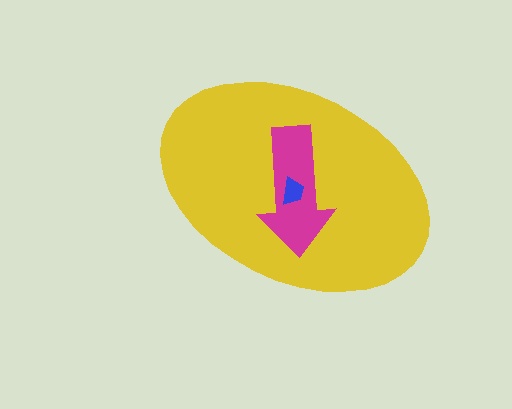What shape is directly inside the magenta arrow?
The blue trapezoid.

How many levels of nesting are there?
3.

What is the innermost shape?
The blue trapezoid.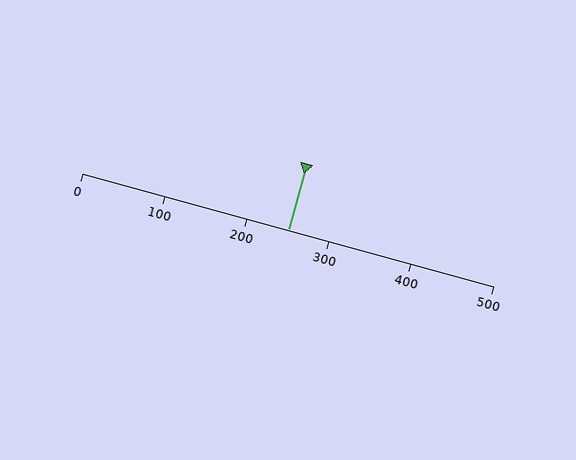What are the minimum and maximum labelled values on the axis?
The axis runs from 0 to 500.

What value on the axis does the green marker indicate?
The marker indicates approximately 250.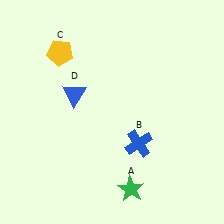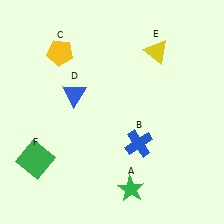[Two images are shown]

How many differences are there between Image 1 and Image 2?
There are 2 differences between the two images.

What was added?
A yellow triangle (E), a green square (F) were added in Image 2.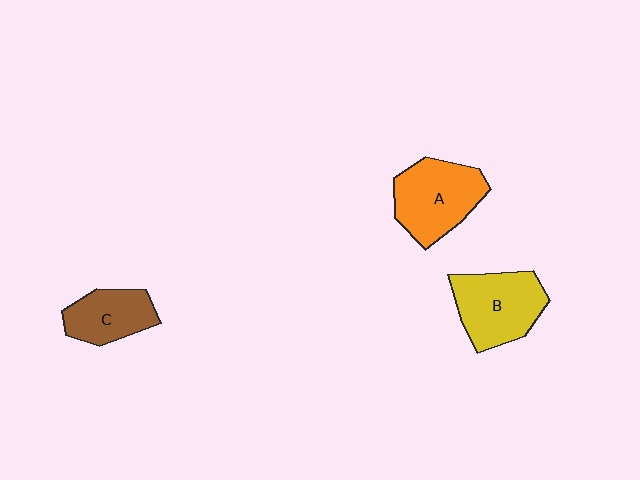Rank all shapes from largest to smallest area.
From largest to smallest: A (orange), B (yellow), C (brown).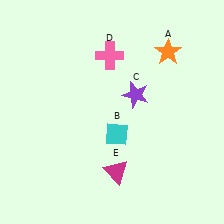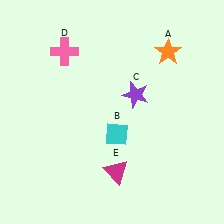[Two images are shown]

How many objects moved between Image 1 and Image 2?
1 object moved between the two images.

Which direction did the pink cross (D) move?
The pink cross (D) moved left.